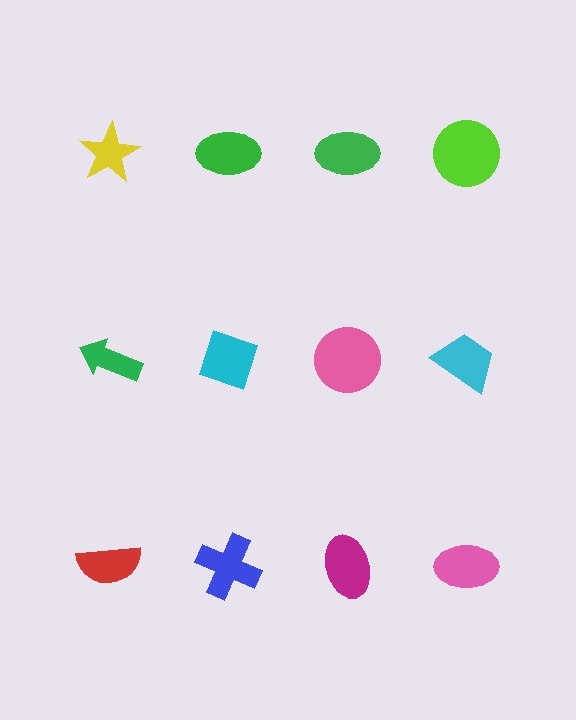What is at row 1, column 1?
A yellow star.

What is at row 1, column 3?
A green ellipse.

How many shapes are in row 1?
4 shapes.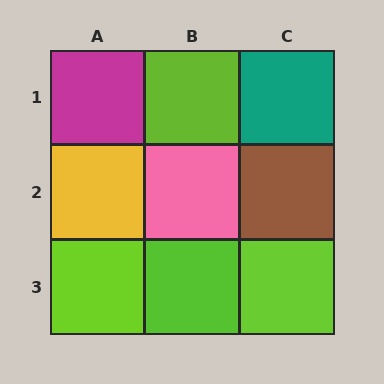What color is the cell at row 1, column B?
Lime.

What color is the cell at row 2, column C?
Brown.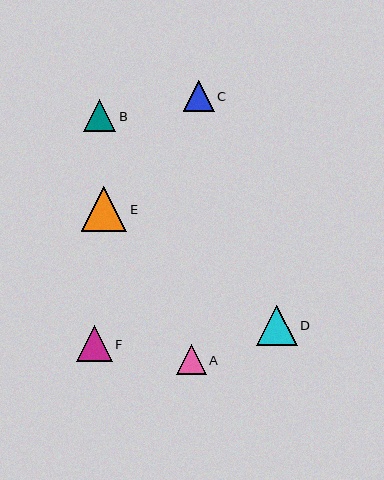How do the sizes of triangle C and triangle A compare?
Triangle C and triangle A are approximately the same size.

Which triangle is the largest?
Triangle E is the largest with a size of approximately 46 pixels.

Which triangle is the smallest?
Triangle A is the smallest with a size of approximately 30 pixels.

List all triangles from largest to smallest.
From largest to smallest: E, D, F, B, C, A.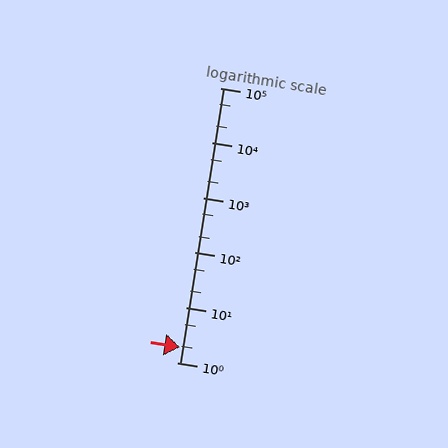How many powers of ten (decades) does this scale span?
The scale spans 5 decades, from 1 to 100000.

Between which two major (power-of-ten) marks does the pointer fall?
The pointer is between 1 and 10.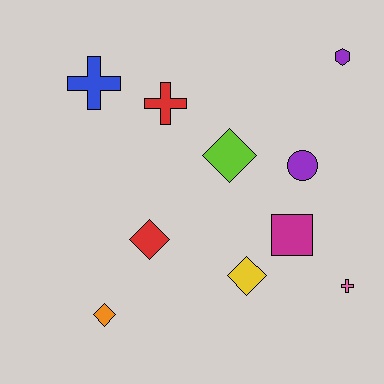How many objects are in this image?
There are 10 objects.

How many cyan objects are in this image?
There are no cyan objects.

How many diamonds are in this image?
There are 4 diamonds.